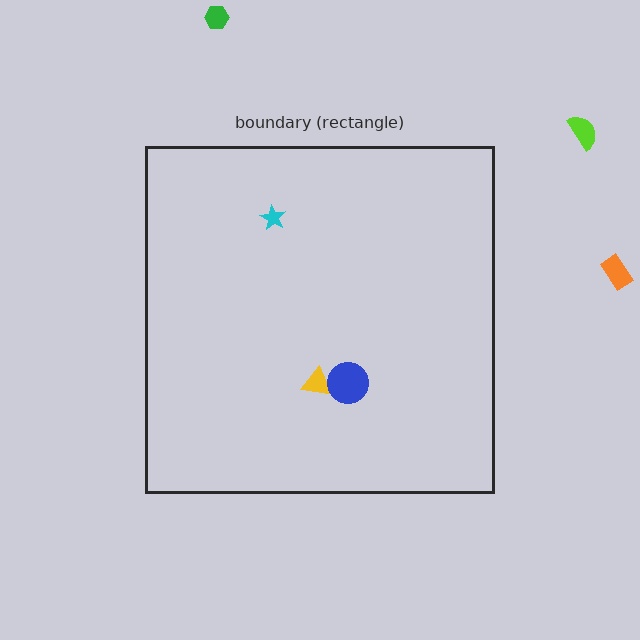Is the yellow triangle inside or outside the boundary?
Inside.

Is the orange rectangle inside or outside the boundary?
Outside.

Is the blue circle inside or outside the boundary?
Inside.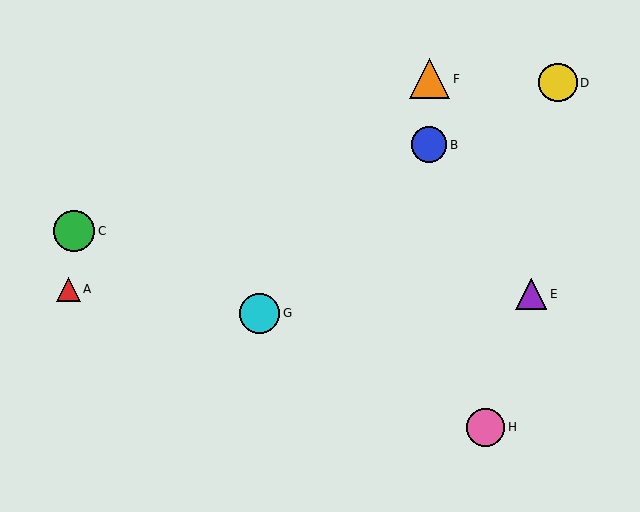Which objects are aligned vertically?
Objects B, F are aligned vertically.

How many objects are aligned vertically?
2 objects (B, F) are aligned vertically.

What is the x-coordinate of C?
Object C is at x≈74.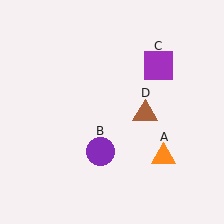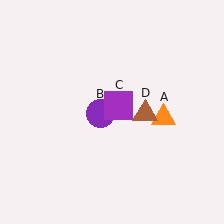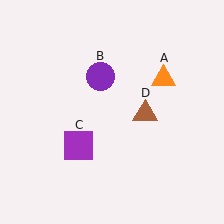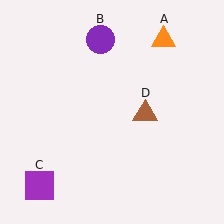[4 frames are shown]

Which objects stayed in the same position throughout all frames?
Brown triangle (object D) remained stationary.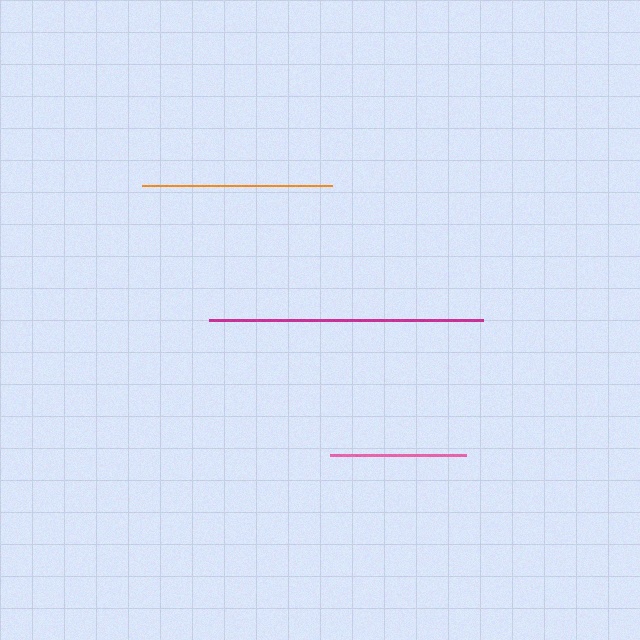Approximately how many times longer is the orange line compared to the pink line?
The orange line is approximately 1.4 times the length of the pink line.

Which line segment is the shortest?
The pink line is the shortest at approximately 135 pixels.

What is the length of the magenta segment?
The magenta segment is approximately 274 pixels long.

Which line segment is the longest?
The magenta line is the longest at approximately 274 pixels.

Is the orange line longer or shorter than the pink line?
The orange line is longer than the pink line.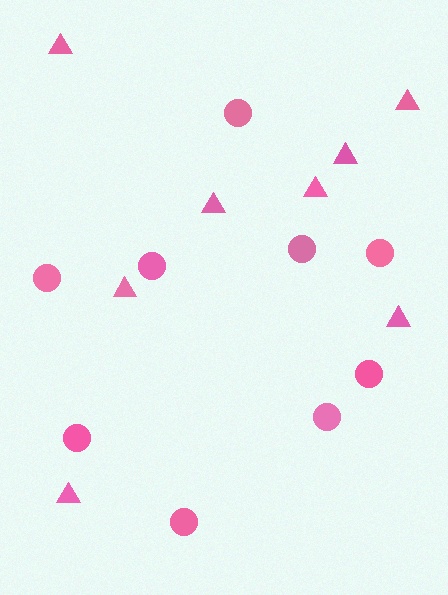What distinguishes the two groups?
There are 2 groups: one group of triangles (8) and one group of circles (9).